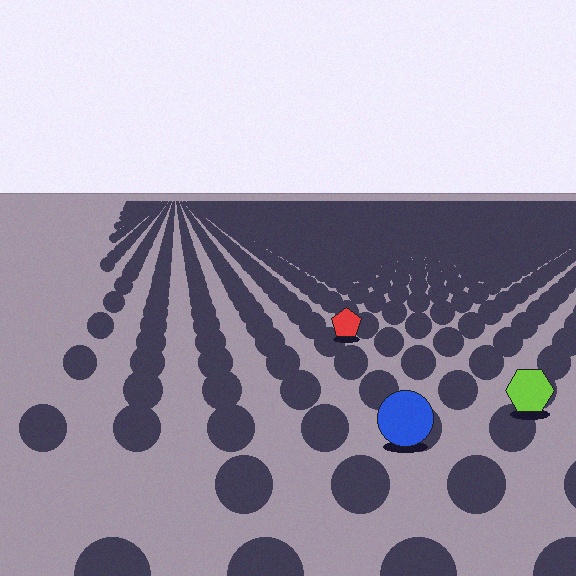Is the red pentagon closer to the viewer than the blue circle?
No. The blue circle is closer — you can tell from the texture gradient: the ground texture is coarser near it.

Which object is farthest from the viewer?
The red pentagon is farthest from the viewer. It appears smaller and the ground texture around it is denser.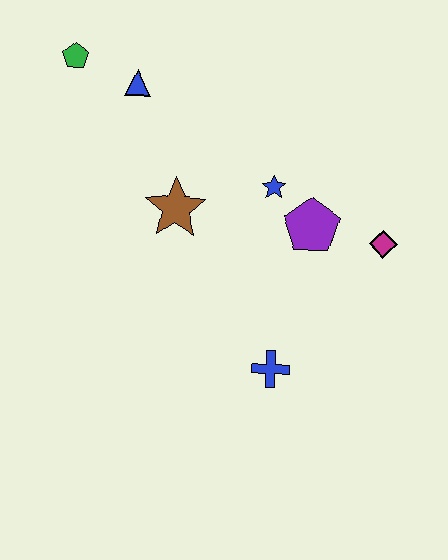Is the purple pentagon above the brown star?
No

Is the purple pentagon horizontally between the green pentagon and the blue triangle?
No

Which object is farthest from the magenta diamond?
The green pentagon is farthest from the magenta diamond.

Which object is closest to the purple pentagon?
The blue star is closest to the purple pentagon.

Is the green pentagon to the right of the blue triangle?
No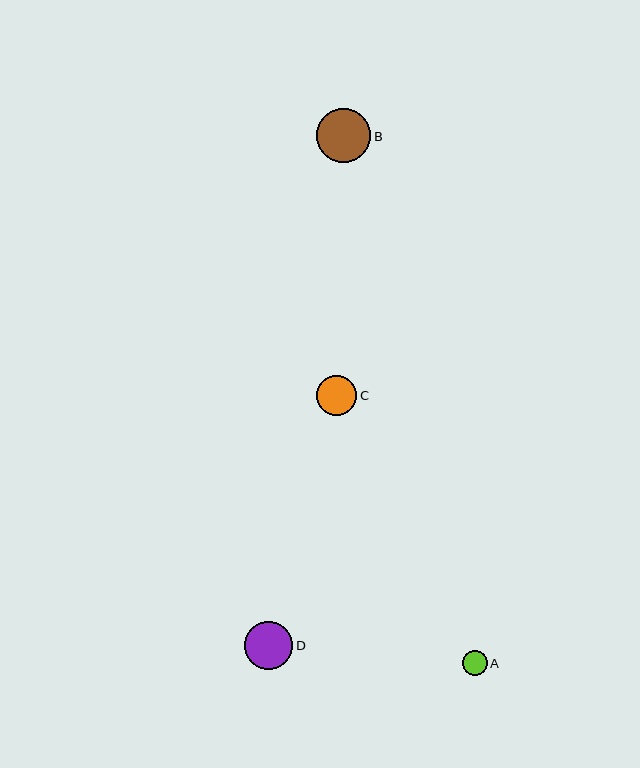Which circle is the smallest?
Circle A is the smallest with a size of approximately 25 pixels.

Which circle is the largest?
Circle B is the largest with a size of approximately 54 pixels.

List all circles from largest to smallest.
From largest to smallest: B, D, C, A.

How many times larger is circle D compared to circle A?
Circle D is approximately 2.0 times the size of circle A.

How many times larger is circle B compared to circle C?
Circle B is approximately 1.3 times the size of circle C.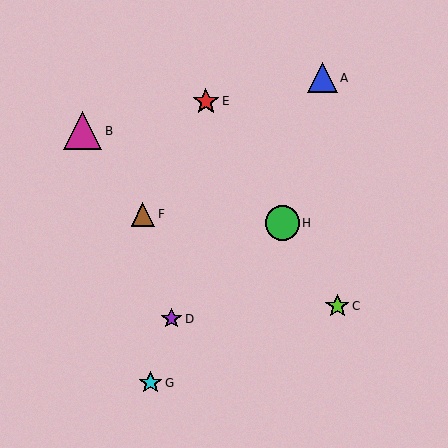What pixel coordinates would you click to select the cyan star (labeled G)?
Click at (151, 383) to select the cyan star G.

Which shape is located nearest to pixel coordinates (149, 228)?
The brown triangle (labeled F) at (143, 214) is nearest to that location.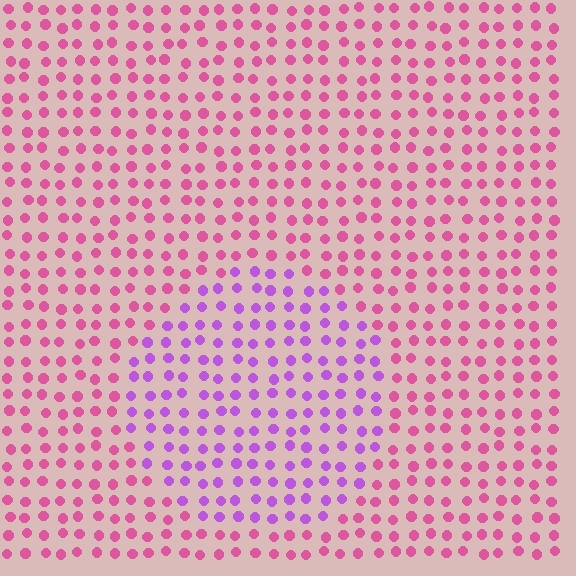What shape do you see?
I see a circle.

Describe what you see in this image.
The image is filled with small pink elements in a uniform arrangement. A circle-shaped region is visible where the elements are tinted to a slightly different hue, forming a subtle color boundary.